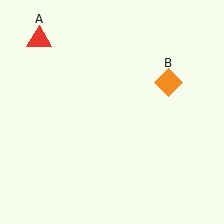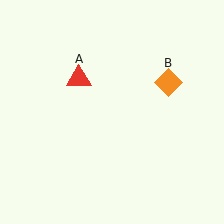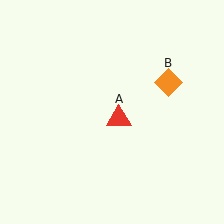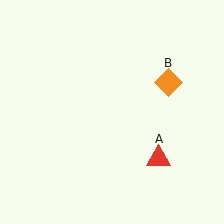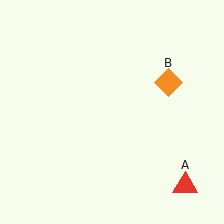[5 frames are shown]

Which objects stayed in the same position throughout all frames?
Orange diamond (object B) remained stationary.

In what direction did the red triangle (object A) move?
The red triangle (object A) moved down and to the right.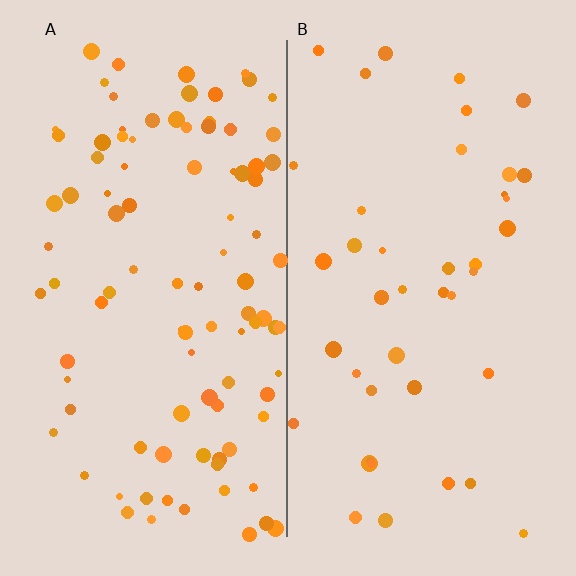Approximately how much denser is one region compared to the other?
Approximately 2.3× — region A over region B.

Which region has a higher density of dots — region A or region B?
A (the left).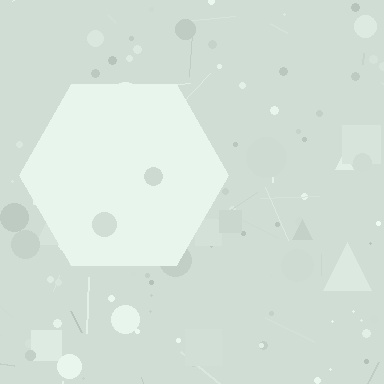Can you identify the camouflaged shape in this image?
The camouflaged shape is a hexagon.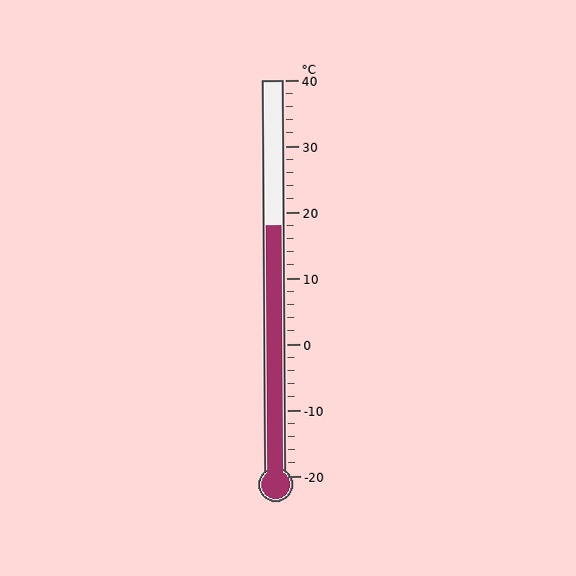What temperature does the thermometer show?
The thermometer shows approximately 18°C.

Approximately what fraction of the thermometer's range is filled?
The thermometer is filled to approximately 65% of its range.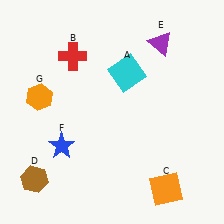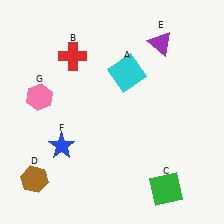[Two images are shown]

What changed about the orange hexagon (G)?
In Image 1, G is orange. In Image 2, it changed to pink.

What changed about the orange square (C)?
In Image 1, C is orange. In Image 2, it changed to green.